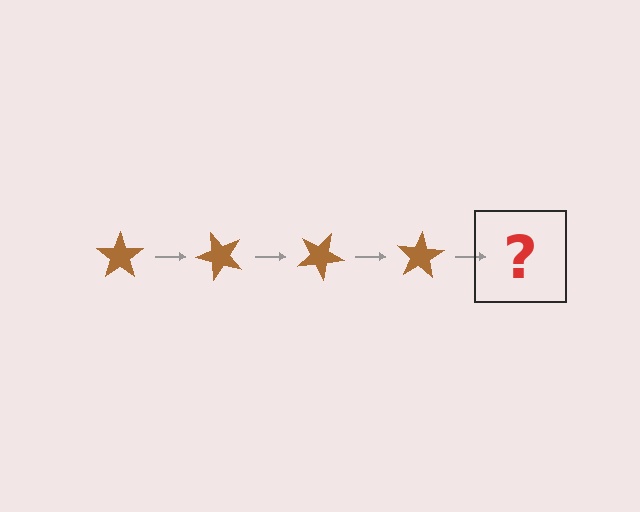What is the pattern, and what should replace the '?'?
The pattern is that the star rotates 50 degrees each step. The '?' should be a brown star rotated 200 degrees.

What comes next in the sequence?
The next element should be a brown star rotated 200 degrees.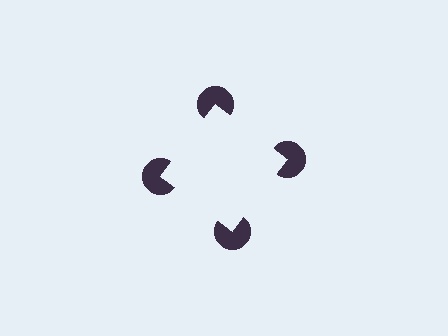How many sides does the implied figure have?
4 sides.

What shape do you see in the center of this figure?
An illusory square — its edges are inferred from the aligned wedge cuts in the pac-man discs, not physically drawn.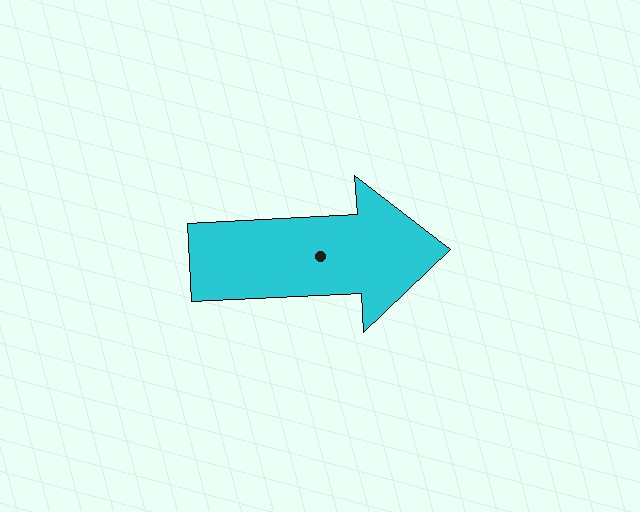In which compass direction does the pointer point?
East.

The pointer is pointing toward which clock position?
Roughly 3 o'clock.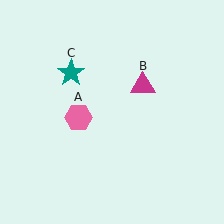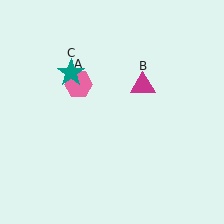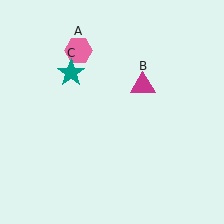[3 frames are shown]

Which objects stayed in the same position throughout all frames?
Magenta triangle (object B) and teal star (object C) remained stationary.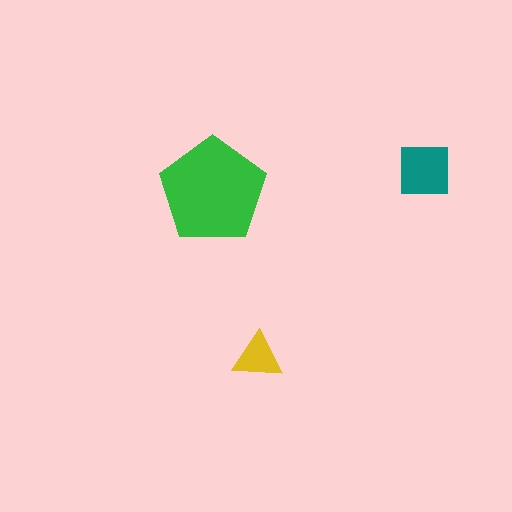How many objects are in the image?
There are 3 objects in the image.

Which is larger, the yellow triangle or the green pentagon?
The green pentagon.